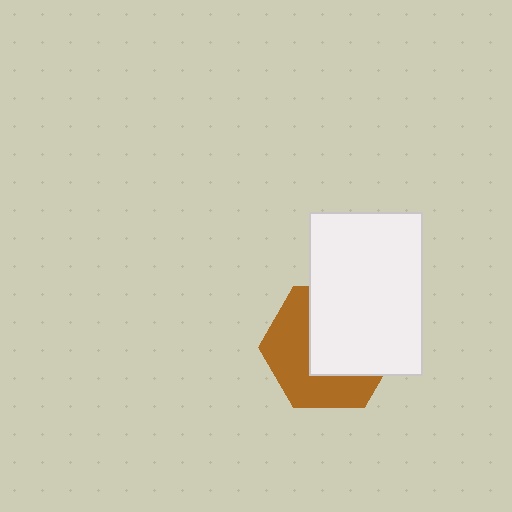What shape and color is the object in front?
The object in front is a white rectangle.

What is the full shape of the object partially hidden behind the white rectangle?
The partially hidden object is a brown hexagon.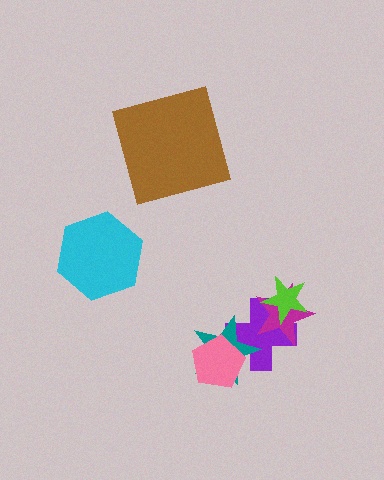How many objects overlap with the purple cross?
4 objects overlap with the purple cross.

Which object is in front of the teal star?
The pink pentagon is in front of the teal star.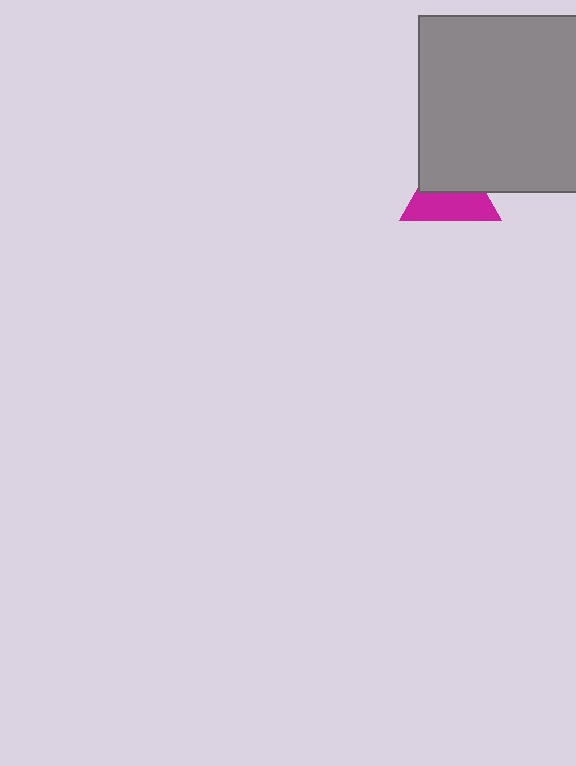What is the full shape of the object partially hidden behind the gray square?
The partially hidden object is a magenta triangle.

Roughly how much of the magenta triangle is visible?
About half of it is visible (roughly 52%).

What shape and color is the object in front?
The object in front is a gray square.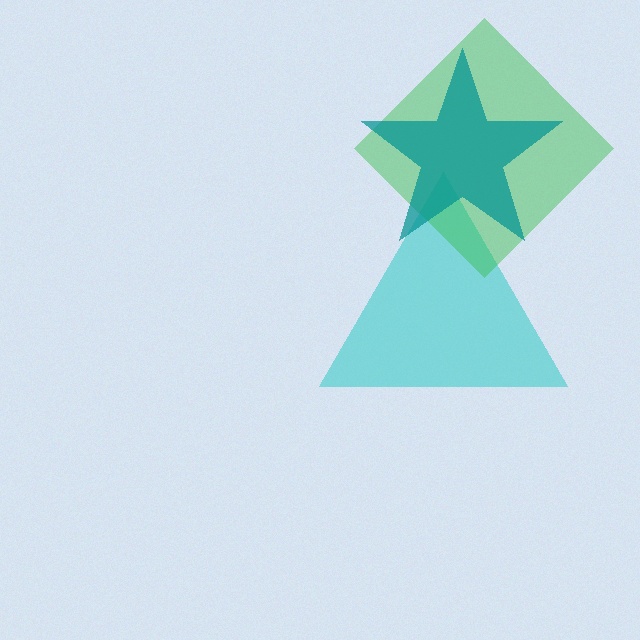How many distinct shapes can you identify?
There are 3 distinct shapes: a cyan triangle, a green diamond, a teal star.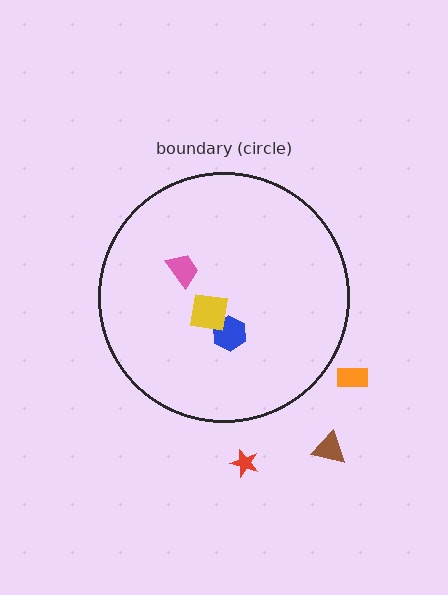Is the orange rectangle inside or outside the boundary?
Outside.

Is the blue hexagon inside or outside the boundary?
Inside.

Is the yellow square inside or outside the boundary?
Inside.